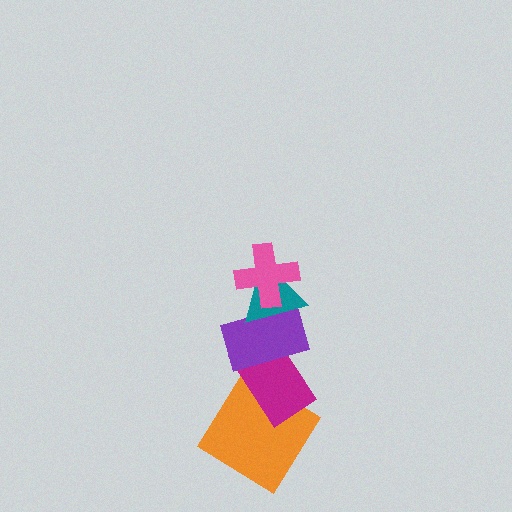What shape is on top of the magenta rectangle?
The purple rectangle is on top of the magenta rectangle.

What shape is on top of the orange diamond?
The magenta rectangle is on top of the orange diamond.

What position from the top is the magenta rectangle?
The magenta rectangle is 4th from the top.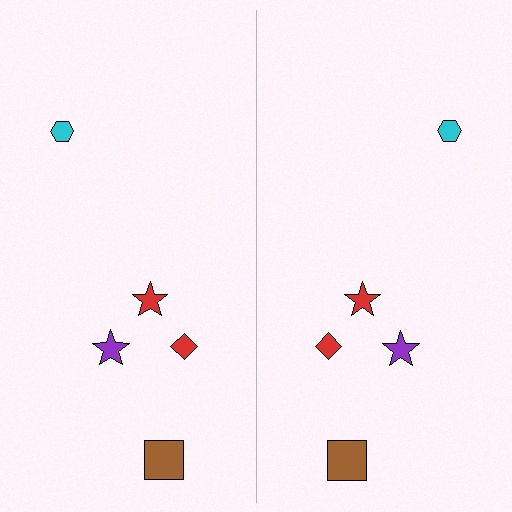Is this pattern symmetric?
Yes, this pattern has bilateral (reflection) symmetry.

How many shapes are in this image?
There are 10 shapes in this image.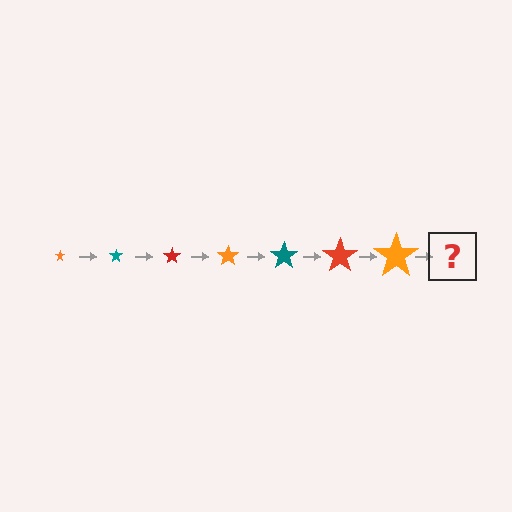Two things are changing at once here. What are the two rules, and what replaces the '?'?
The two rules are that the star grows larger each step and the color cycles through orange, teal, and red. The '?' should be a teal star, larger than the previous one.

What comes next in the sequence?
The next element should be a teal star, larger than the previous one.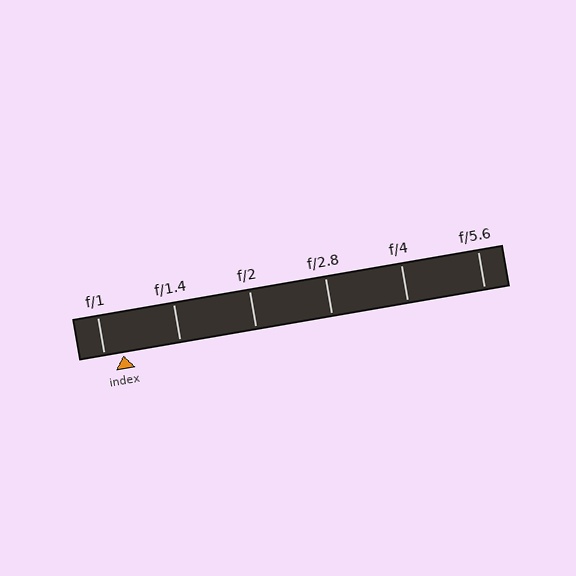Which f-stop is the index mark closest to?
The index mark is closest to f/1.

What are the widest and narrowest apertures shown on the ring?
The widest aperture shown is f/1 and the narrowest is f/5.6.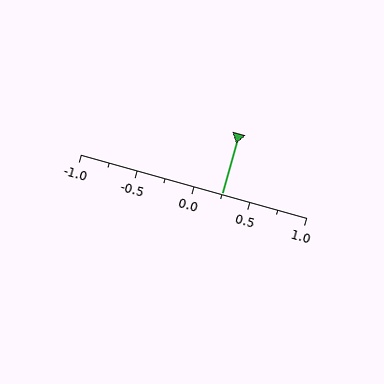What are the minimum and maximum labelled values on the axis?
The axis runs from -1.0 to 1.0.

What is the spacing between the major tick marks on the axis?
The major ticks are spaced 0.5 apart.